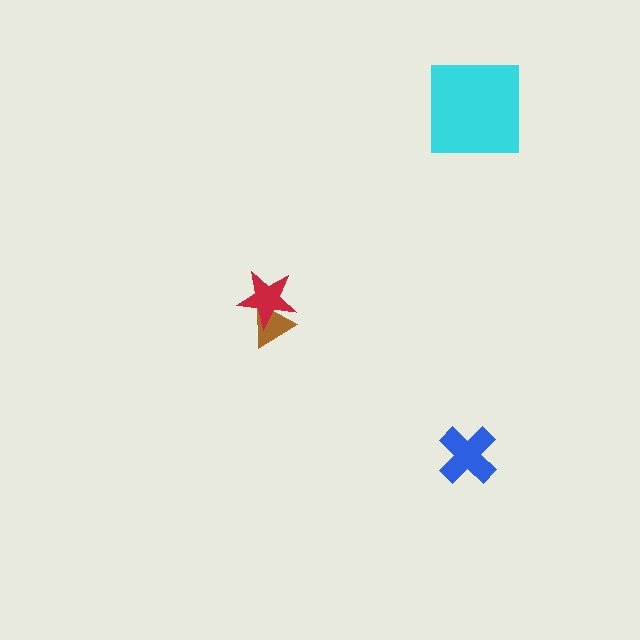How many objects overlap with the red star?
1 object overlaps with the red star.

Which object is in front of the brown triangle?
The red star is in front of the brown triangle.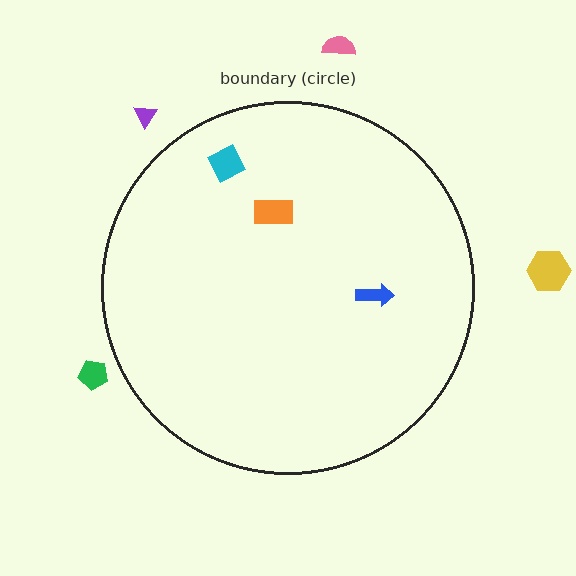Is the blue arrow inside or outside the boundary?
Inside.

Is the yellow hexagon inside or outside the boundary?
Outside.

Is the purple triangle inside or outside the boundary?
Outside.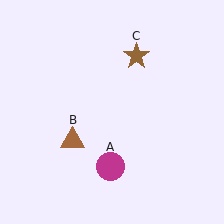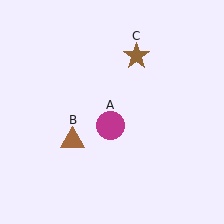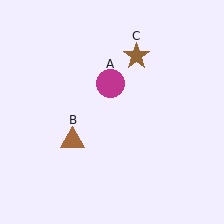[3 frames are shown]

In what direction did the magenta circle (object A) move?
The magenta circle (object A) moved up.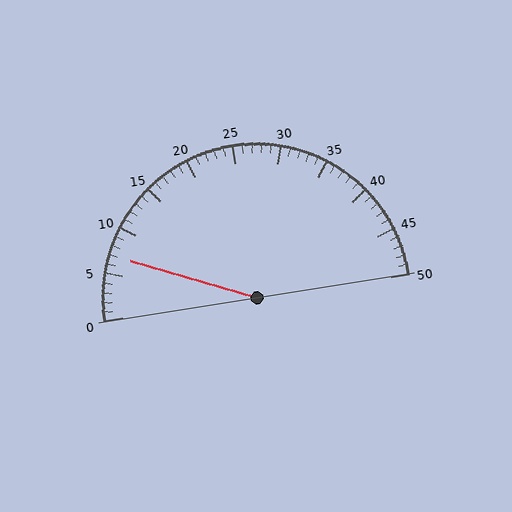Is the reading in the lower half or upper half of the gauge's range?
The reading is in the lower half of the range (0 to 50).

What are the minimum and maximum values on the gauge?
The gauge ranges from 0 to 50.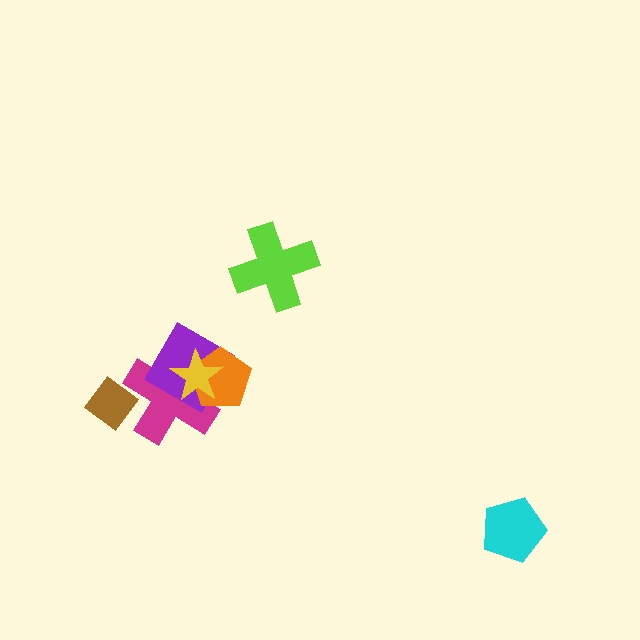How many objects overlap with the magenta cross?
4 objects overlap with the magenta cross.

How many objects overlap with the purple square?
3 objects overlap with the purple square.